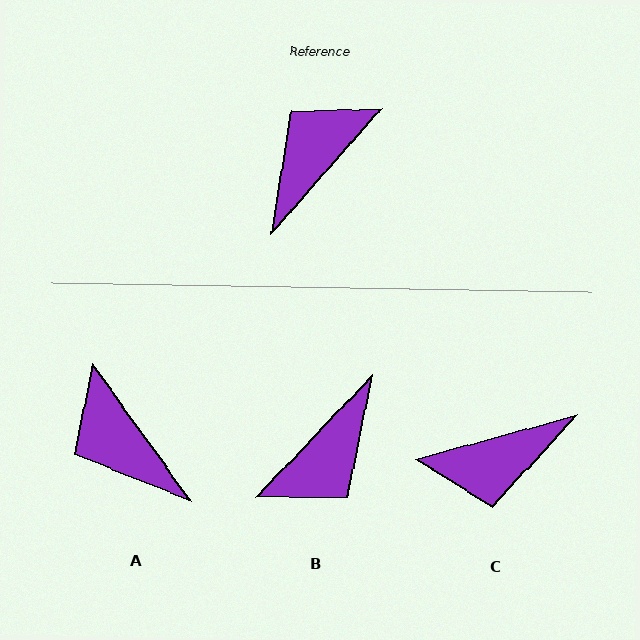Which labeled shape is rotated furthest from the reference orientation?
B, about 178 degrees away.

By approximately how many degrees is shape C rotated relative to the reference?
Approximately 147 degrees counter-clockwise.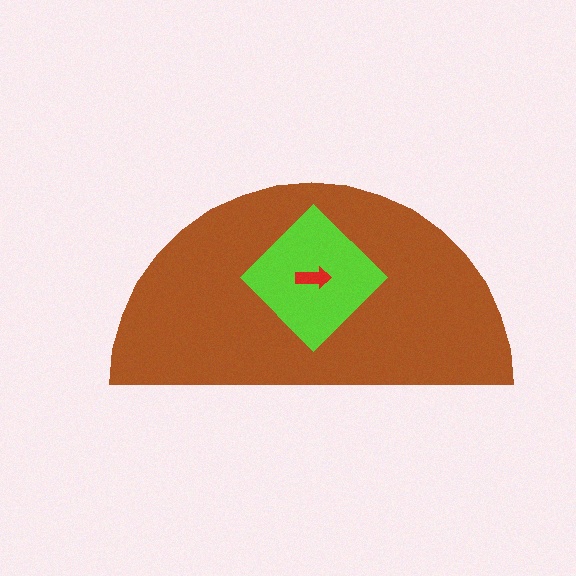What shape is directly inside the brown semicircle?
The lime diamond.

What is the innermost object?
The red arrow.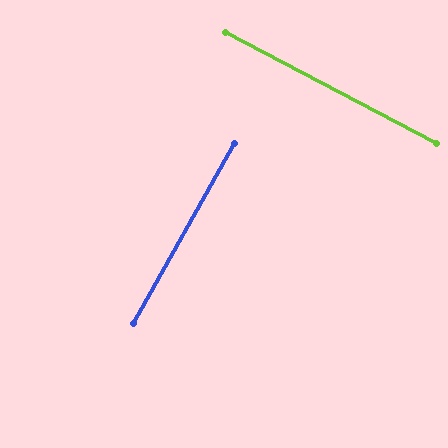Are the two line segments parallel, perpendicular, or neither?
Perpendicular — they meet at approximately 88°.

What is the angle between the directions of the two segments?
Approximately 88 degrees.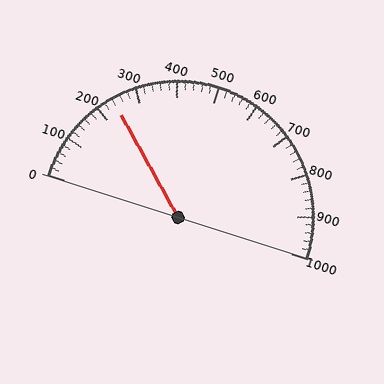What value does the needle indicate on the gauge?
The needle indicates approximately 240.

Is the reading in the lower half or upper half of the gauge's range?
The reading is in the lower half of the range (0 to 1000).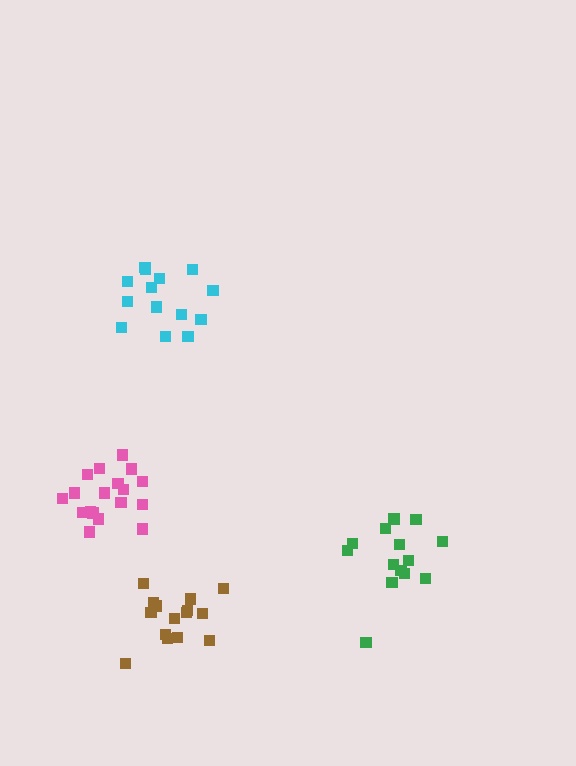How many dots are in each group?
Group 1: 15 dots, Group 2: 14 dots, Group 3: 18 dots, Group 4: 14 dots (61 total).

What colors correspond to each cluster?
The clusters are colored: brown, green, pink, cyan.